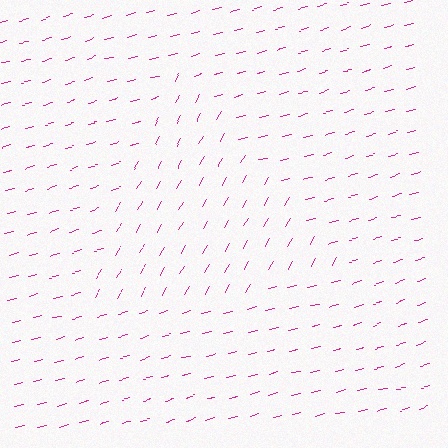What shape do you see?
I see a triangle.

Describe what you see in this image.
The image is filled with small magenta line segments. A triangle region in the image has lines oriented differently from the surrounding lines, creating a visible texture boundary.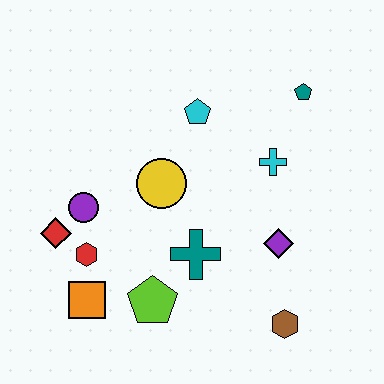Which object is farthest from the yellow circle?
The brown hexagon is farthest from the yellow circle.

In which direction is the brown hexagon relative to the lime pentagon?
The brown hexagon is to the right of the lime pentagon.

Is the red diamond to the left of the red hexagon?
Yes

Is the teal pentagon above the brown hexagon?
Yes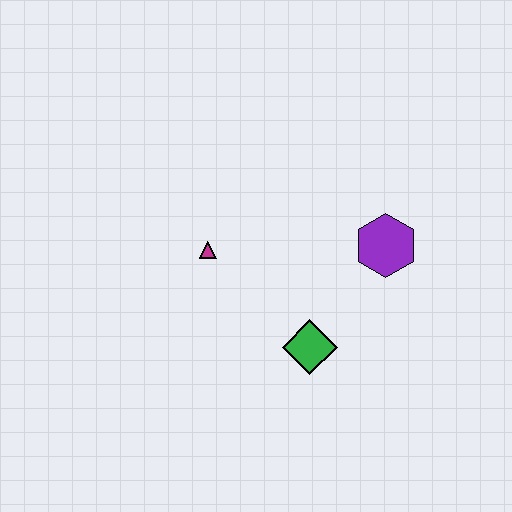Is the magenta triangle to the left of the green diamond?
Yes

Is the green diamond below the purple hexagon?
Yes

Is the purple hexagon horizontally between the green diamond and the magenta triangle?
No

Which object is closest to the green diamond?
The purple hexagon is closest to the green diamond.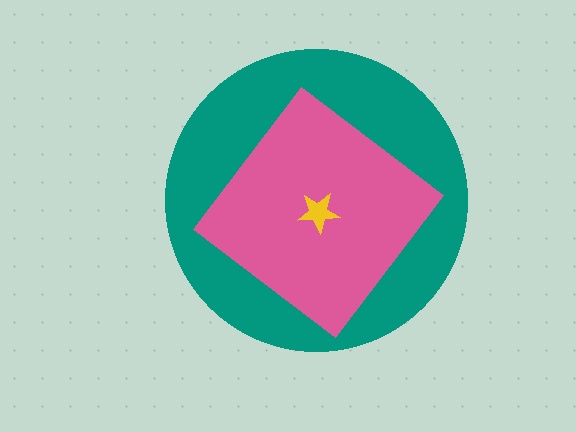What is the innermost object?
The yellow star.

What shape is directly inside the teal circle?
The pink diamond.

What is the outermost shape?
The teal circle.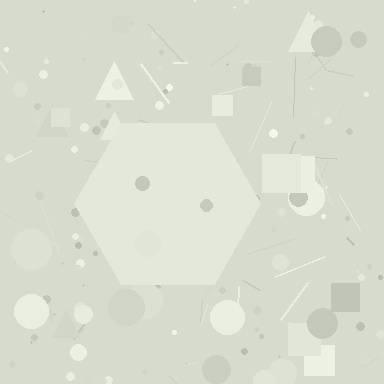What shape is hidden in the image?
A hexagon is hidden in the image.